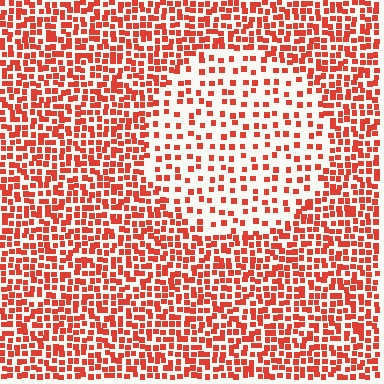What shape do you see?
I see a circle.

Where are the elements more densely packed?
The elements are more densely packed outside the circle boundary.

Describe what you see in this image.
The image contains small red elements arranged at two different densities. A circle-shaped region is visible where the elements are less densely packed than the surrounding area.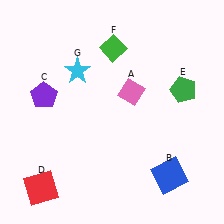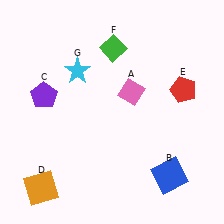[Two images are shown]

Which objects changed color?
D changed from red to orange. E changed from green to red.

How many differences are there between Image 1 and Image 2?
There are 2 differences between the two images.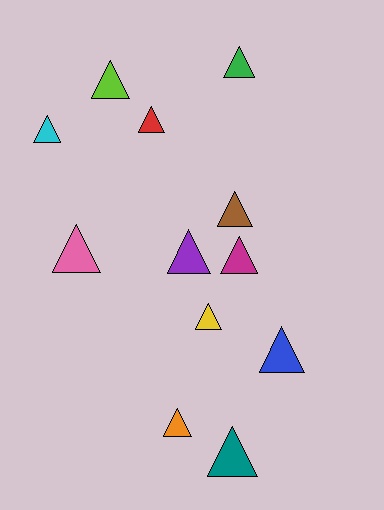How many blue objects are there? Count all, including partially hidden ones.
There is 1 blue object.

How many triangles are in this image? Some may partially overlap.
There are 12 triangles.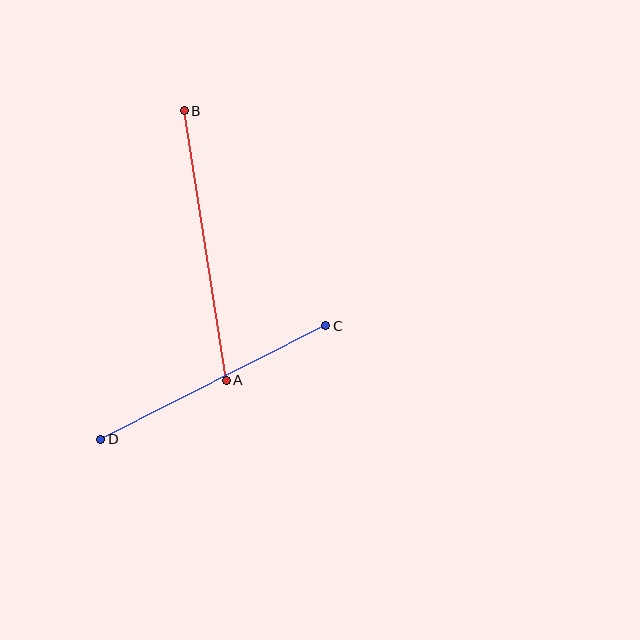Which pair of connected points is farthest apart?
Points A and B are farthest apart.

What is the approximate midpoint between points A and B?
The midpoint is at approximately (205, 245) pixels.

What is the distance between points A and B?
The distance is approximately 273 pixels.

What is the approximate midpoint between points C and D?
The midpoint is at approximately (213, 382) pixels.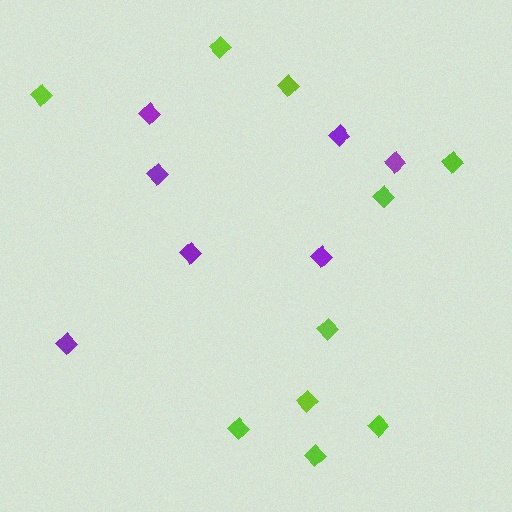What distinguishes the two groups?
There are 2 groups: one group of purple diamonds (7) and one group of lime diamonds (10).